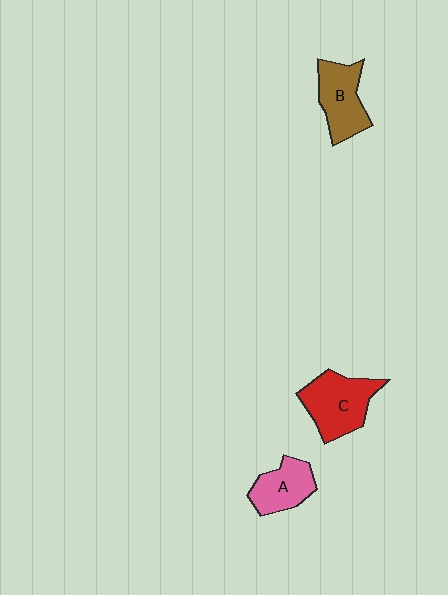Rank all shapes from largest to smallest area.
From largest to smallest: C (red), B (brown), A (pink).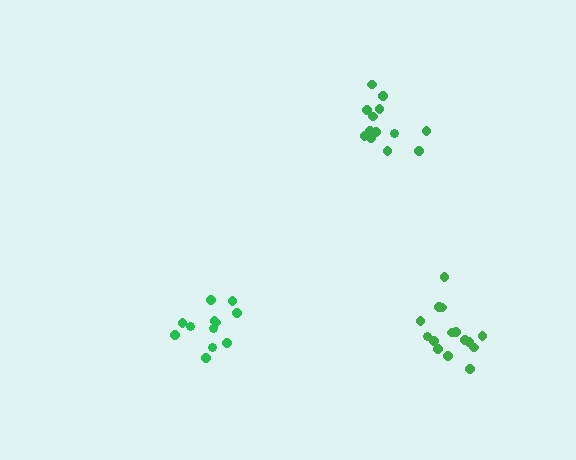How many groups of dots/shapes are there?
There are 3 groups.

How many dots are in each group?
Group 1: 15 dots, Group 2: 12 dots, Group 3: 13 dots (40 total).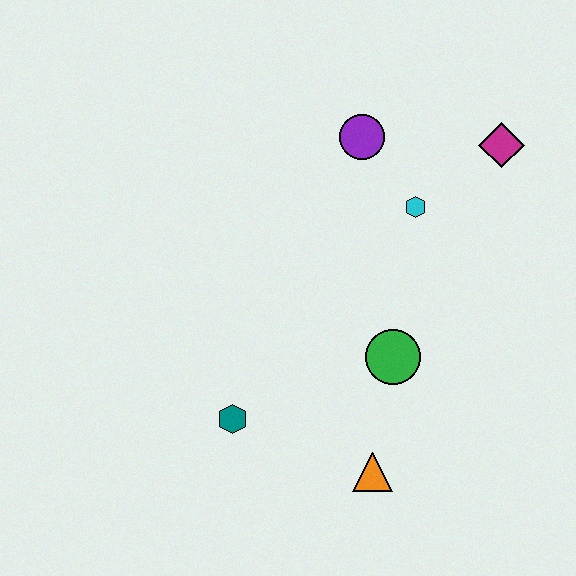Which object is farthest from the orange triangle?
The magenta diamond is farthest from the orange triangle.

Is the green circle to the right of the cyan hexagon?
No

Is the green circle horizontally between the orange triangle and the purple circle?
No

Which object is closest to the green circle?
The orange triangle is closest to the green circle.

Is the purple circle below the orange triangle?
No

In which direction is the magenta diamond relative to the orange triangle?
The magenta diamond is above the orange triangle.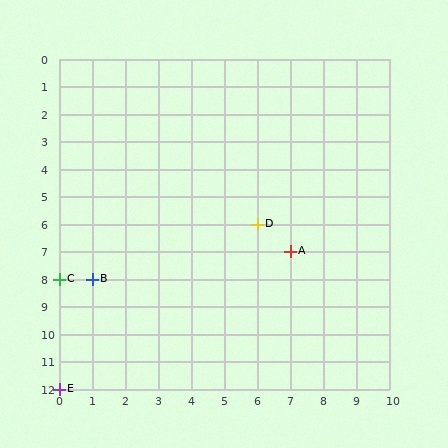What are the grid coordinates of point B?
Point B is at grid coordinates (1, 8).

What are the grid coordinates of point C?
Point C is at grid coordinates (0, 8).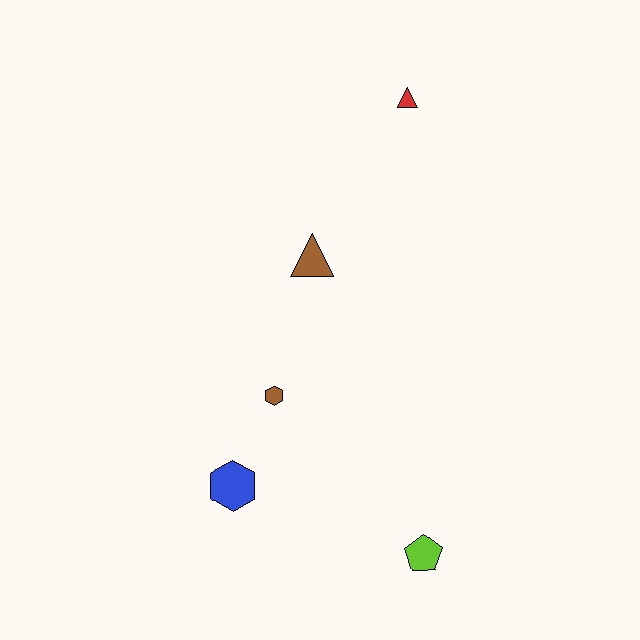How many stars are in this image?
There are no stars.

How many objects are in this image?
There are 5 objects.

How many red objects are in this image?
There is 1 red object.